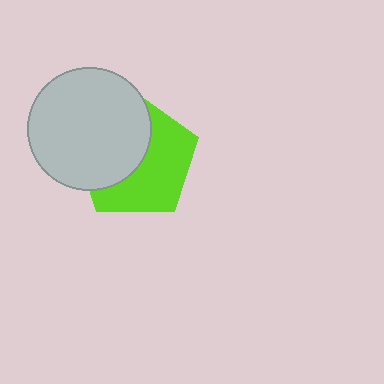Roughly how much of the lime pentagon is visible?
About half of it is visible (roughly 52%).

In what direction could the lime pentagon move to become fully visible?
The lime pentagon could move right. That would shift it out from behind the light gray circle entirely.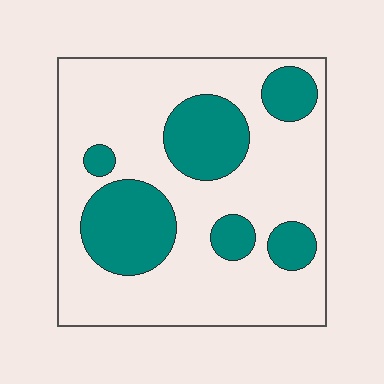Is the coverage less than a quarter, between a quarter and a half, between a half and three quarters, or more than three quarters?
Between a quarter and a half.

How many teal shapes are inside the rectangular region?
6.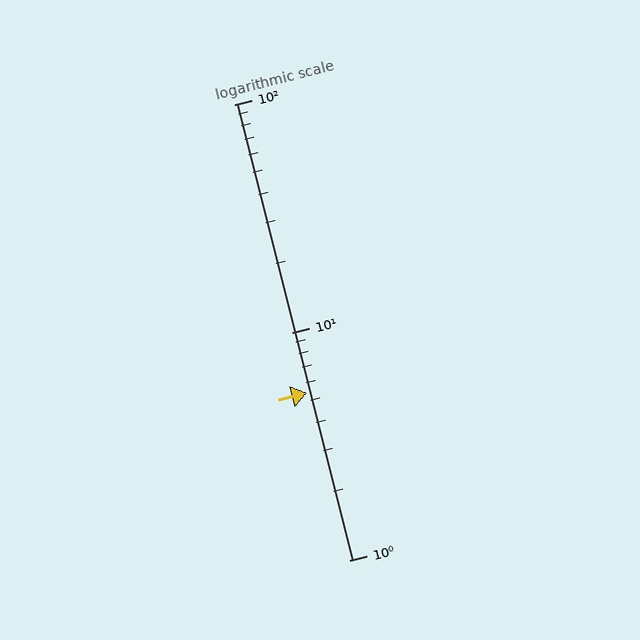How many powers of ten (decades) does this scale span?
The scale spans 2 decades, from 1 to 100.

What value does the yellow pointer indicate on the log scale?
The pointer indicates approximately 5.4.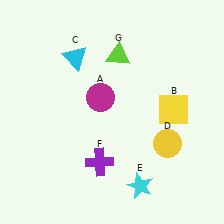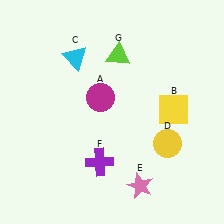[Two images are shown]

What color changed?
The star (E) changed from cyan in Image 1 to pink in Image 2.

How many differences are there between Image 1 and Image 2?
There is 1 difference between the two images.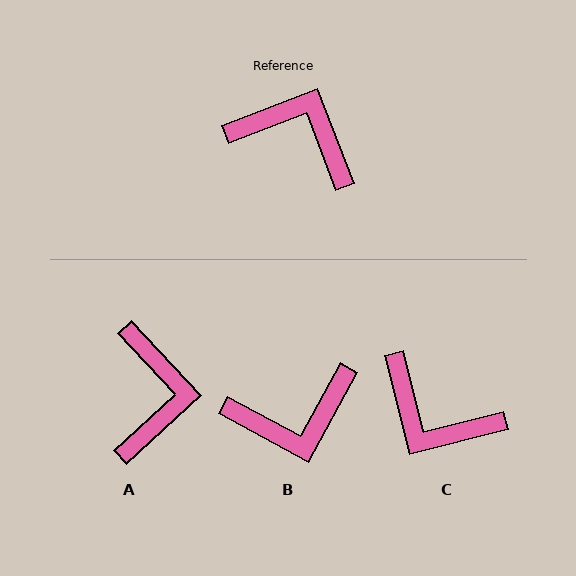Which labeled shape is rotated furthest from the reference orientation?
C, about 173 degrees away.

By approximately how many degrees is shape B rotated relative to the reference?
Approximately 140 degrees clockwise.